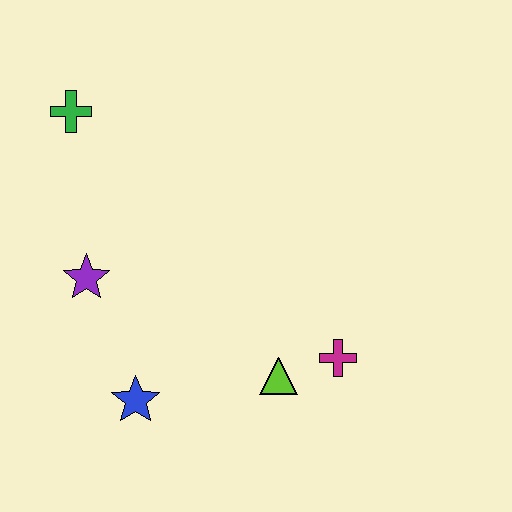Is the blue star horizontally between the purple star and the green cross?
No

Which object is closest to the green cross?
The purple star is closest to the green cross.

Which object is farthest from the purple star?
The magenta cross is farthest from the purple star.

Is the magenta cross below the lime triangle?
No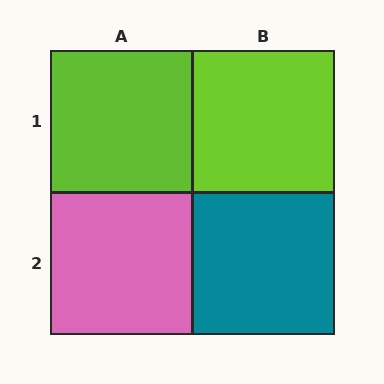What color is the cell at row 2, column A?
Pink.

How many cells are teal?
1 cell is teal.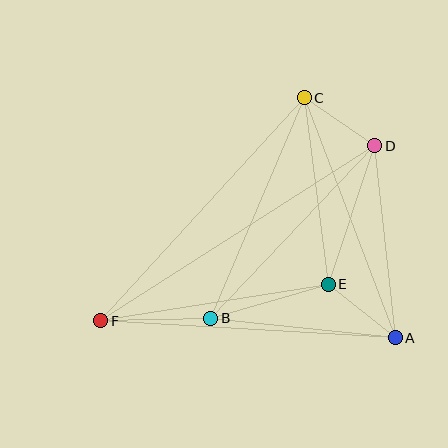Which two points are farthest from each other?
Points D and F are farthest from each other.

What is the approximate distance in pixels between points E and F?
The distance between E and F is approximately 230 pixels.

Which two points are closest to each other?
Points C and D are closest to each other.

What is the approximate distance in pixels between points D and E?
The distance between D and E is approximately 146 pixels.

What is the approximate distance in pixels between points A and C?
The distance between A and C is approximately 257 pixels.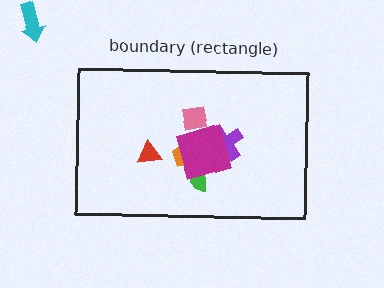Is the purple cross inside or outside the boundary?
Inside.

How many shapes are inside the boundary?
6 inside, 1 outside.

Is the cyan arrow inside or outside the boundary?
Outside.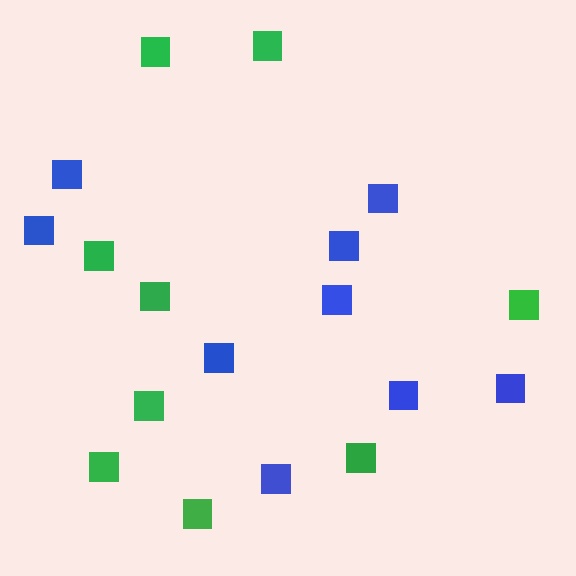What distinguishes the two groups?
There are 2 groups: one group of green squares (9) and one group of blue squares (9).